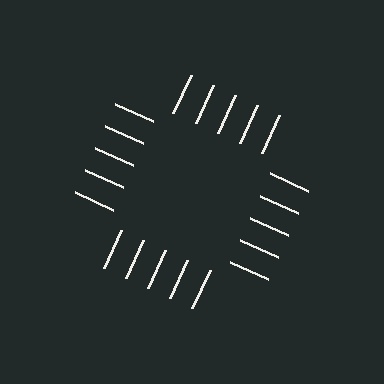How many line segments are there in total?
20 — 5 along each of the 4 edges.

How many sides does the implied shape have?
4 sides — the line-ends trace a square.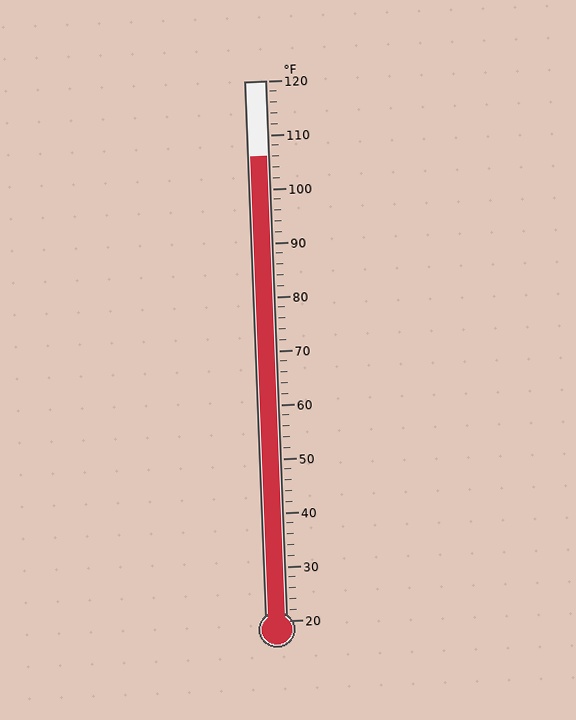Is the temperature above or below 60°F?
The temperature is above 60°F.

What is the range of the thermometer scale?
The thermometer scale ranges from 20°F to 120°F.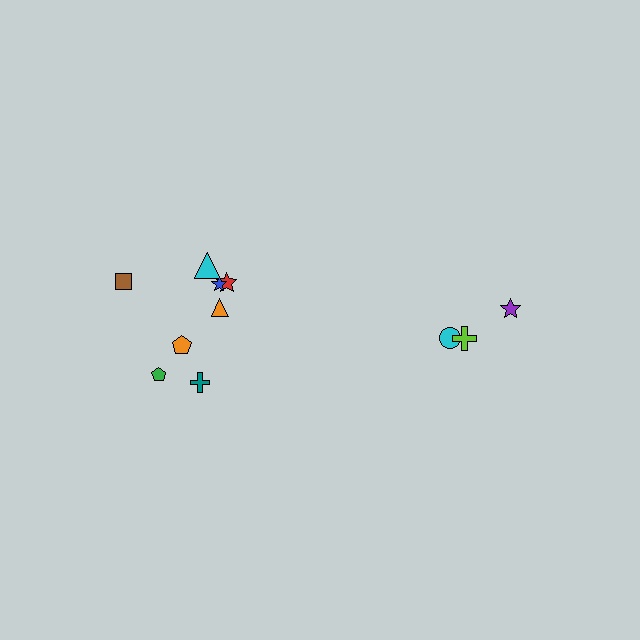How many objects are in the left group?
There are 8 objects.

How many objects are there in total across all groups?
There are 11 objects.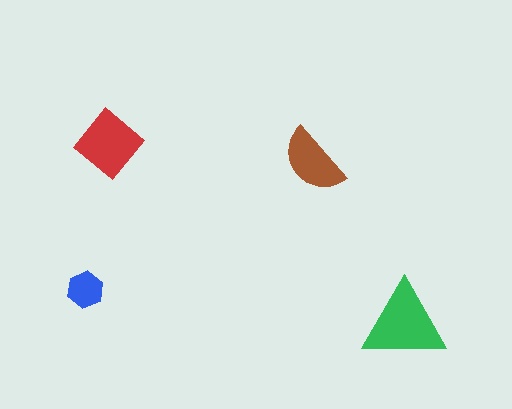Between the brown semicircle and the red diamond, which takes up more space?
The red diamond.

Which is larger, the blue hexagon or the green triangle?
The green triangle.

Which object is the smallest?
The blue hexagon.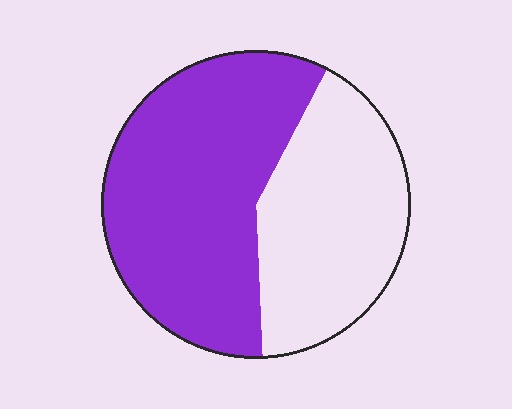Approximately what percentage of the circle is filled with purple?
Approximately 60%.